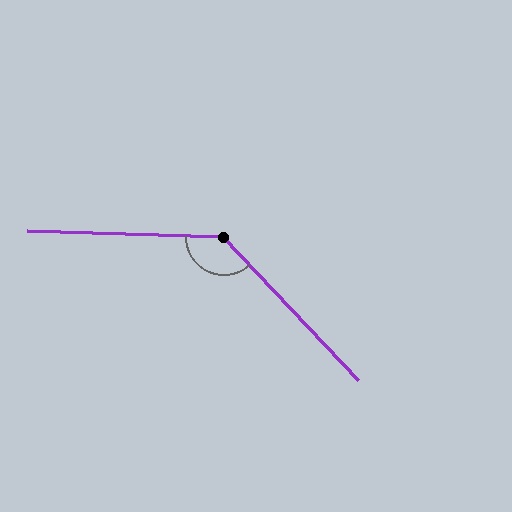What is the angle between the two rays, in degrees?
Approximately 135 degrees.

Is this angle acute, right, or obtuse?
It is obtuse.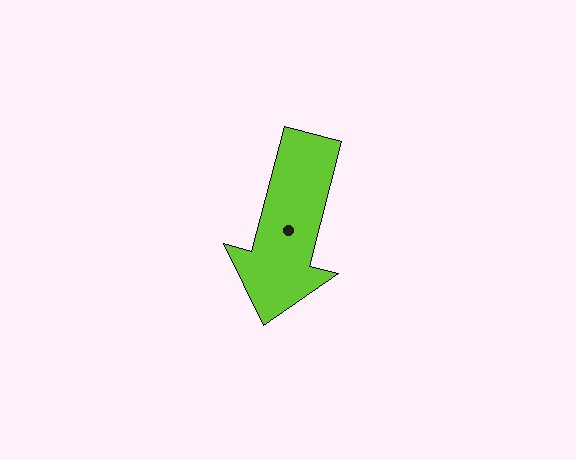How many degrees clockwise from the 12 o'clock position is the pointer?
Approximately 195 degrees.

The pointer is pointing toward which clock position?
Roughly 6 o'clock.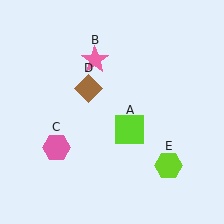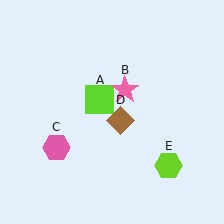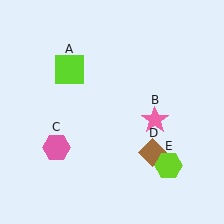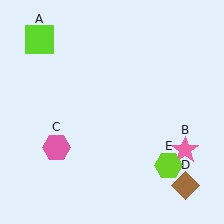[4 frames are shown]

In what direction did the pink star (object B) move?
The pink star (object B) moved down and to the right.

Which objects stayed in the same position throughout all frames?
Pink hexagon (object C) and lime hexagon (object E) remained stationary.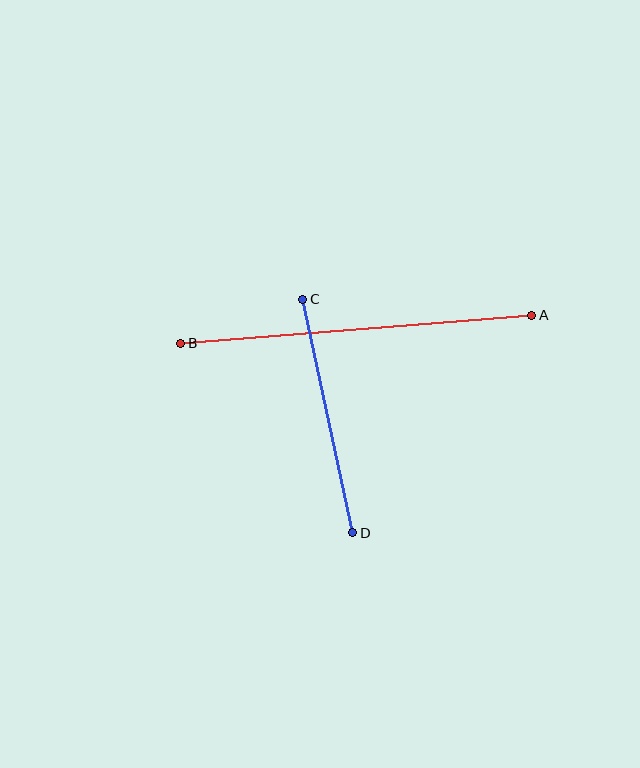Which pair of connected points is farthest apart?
Points A and B are farthest apart.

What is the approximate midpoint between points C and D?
The midpoint is at approximately (328, 416) pixels.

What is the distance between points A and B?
The distance is approximately 352 pixels.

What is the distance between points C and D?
The distance is approximately 239 pixels.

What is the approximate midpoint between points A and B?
The midpoint is at approximately (356, 329) pixels.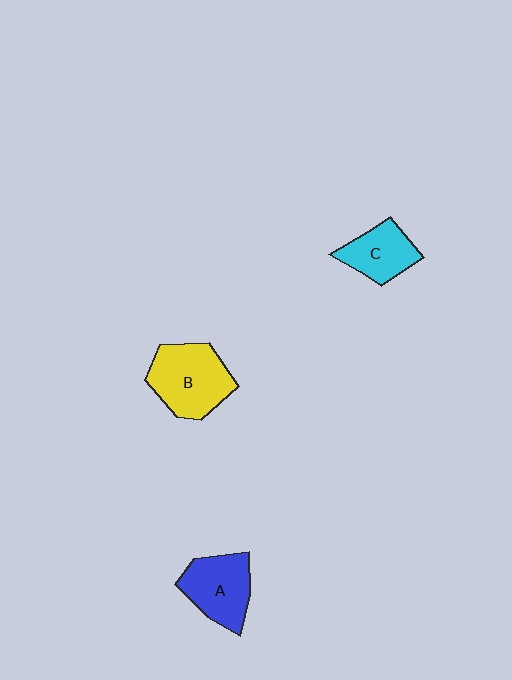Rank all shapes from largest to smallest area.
From largest to smallest: B (yellow), A (blue), C (cyan).